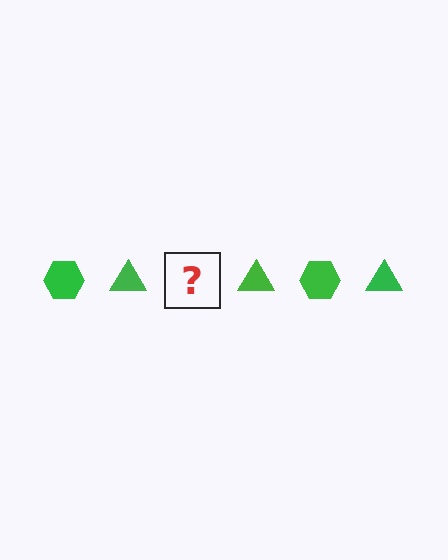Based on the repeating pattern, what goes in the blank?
The blank should be a green hexagon.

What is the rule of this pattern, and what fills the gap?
The rule is that the pattern cycles through hexagon, triangle shapes in green. The gap should be filled with a green hexagon.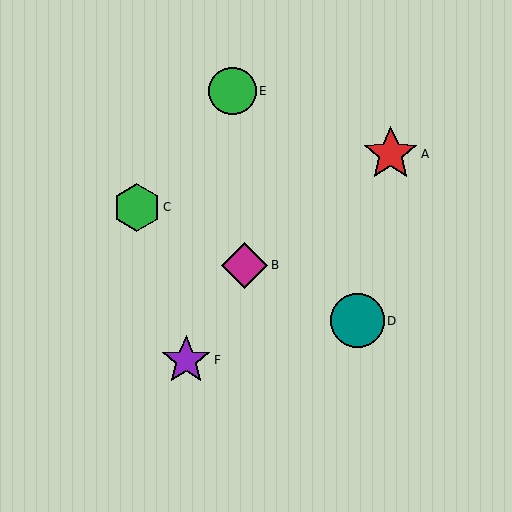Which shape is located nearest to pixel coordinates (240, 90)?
The green circle (labeled E) at (233, 91) is nearest to that location.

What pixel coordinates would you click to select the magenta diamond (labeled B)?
Click at (245, 265) to select the magenta diamond B.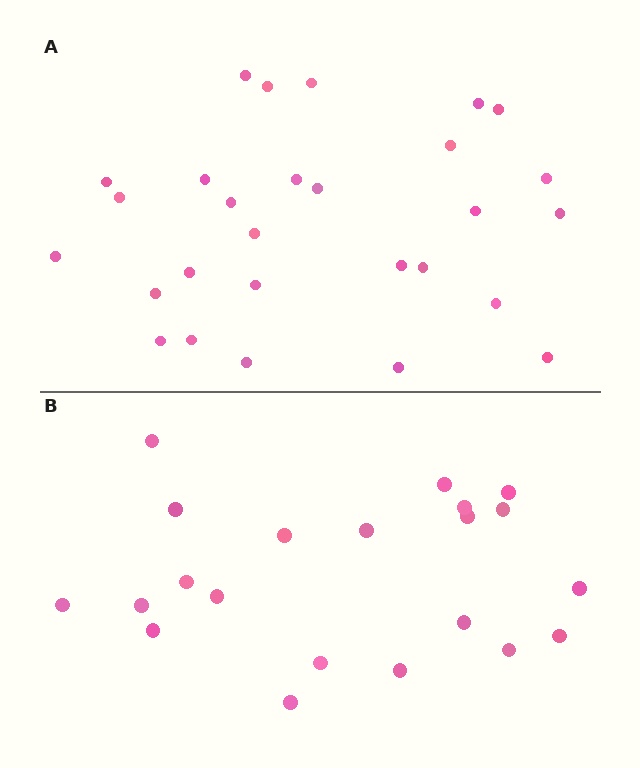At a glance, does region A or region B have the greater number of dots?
Region A (the top region) has more dots.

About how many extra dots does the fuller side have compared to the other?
Region A has roughly 8 or so more dots than region B.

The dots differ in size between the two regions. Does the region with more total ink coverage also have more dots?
No. Region B has more total ink coverage because its dots are larger, but region A actually contains more individual dots. Total area can be misleading — the number of items is what matters here.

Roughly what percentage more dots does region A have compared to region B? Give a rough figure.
About 35% more.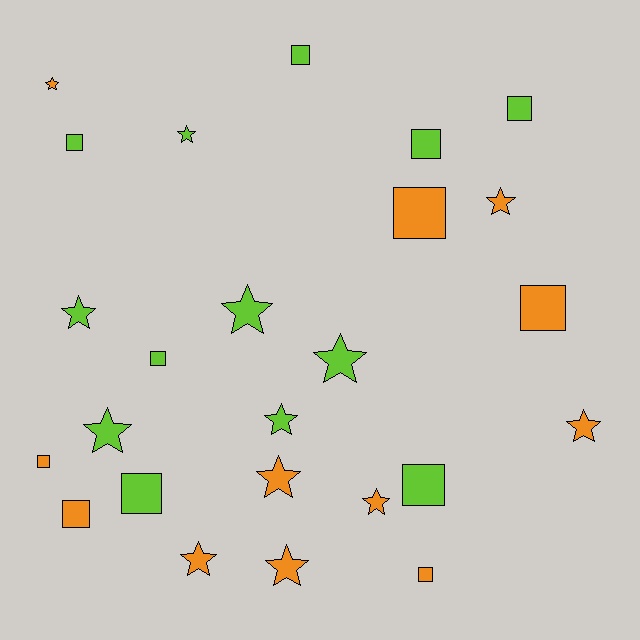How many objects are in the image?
There are 25 objects.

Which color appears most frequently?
Lime, with 13 objects.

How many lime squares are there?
There are 7 lime squares.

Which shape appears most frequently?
Star, with 13 objects.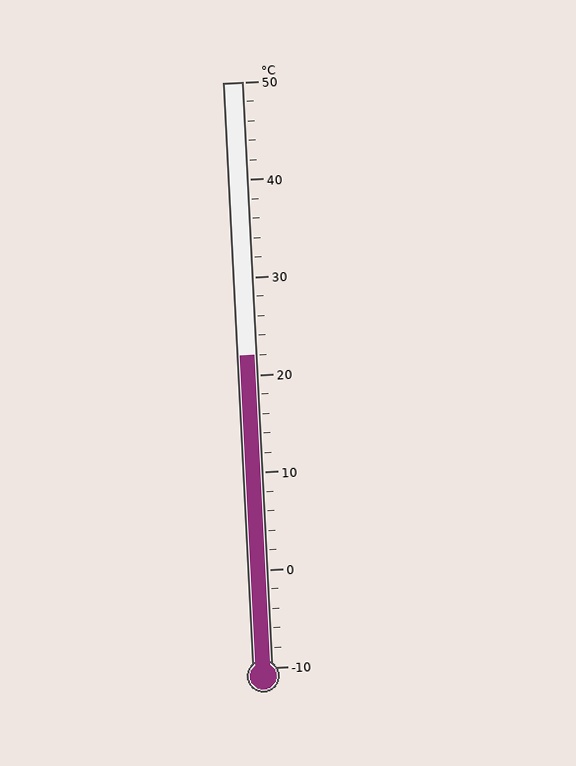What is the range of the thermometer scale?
The thermometer scale ranges from -10°C to 50°C.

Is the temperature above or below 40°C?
The temperature is below 40°C.